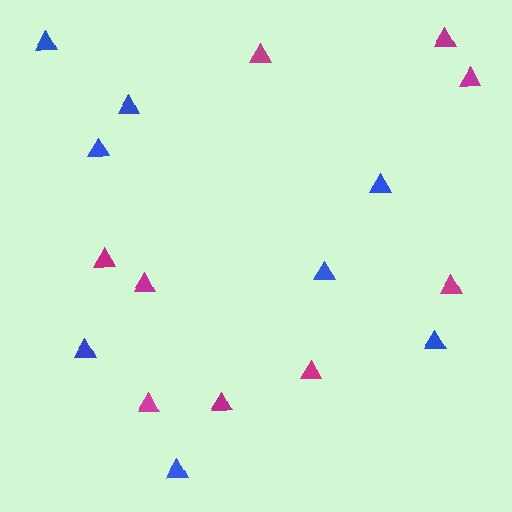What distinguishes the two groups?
There are 2 groups: one group of blue triangles (8) and one group of magenta triangles (9).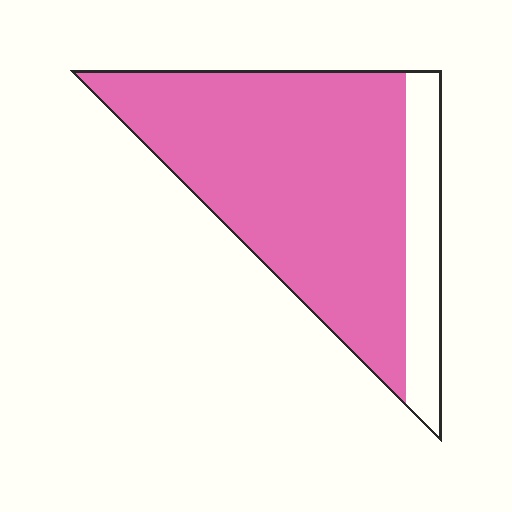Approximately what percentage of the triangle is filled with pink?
Approximately 80%.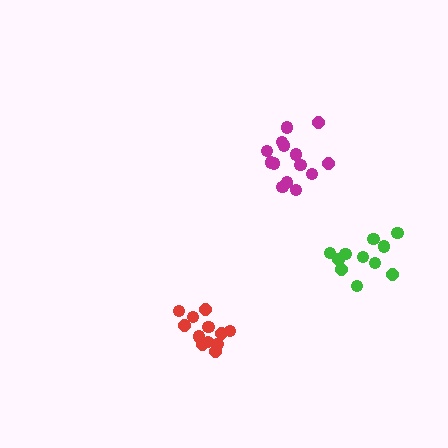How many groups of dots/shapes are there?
There are 3 groups.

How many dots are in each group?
Group 1: 14 dots, Group 2: 12 dots, Group 3: 11 dots (37 total).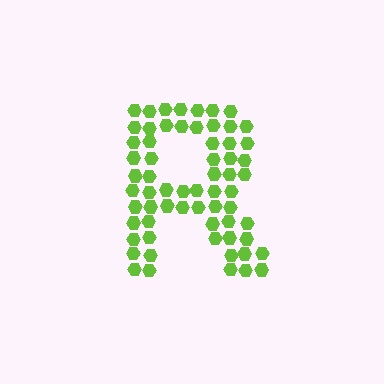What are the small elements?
The small elements are hexagons.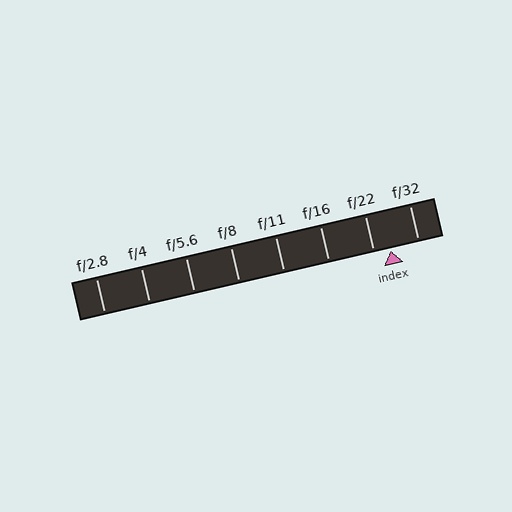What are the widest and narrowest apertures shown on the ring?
The widest aperture shown is f/2.8 and the narrowest is f/32.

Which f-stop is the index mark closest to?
The index mark is closest to f/22.